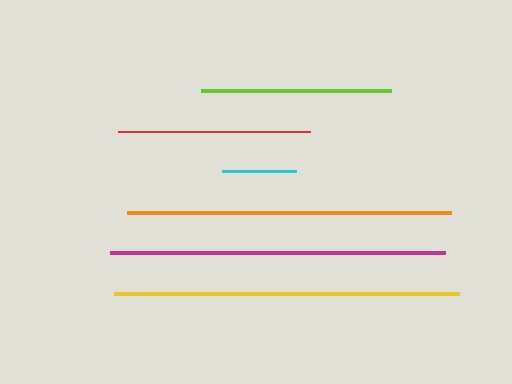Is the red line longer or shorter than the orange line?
The orange line is longer than the red line.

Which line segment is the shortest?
The cyan line is the shortest at approximately 74 pixels.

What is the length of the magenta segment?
The magenta segment is approximately 335 pixels long.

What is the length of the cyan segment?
The cyan segment is approximately 74 pixels long.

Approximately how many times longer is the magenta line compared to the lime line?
The magenta line is approximately 1.8 times the length of the lime line.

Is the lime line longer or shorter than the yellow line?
The yellow line is longer than the lime line.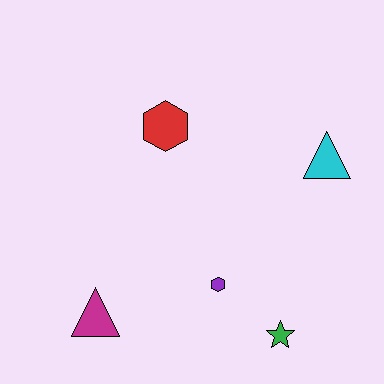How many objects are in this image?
There are 5 objects.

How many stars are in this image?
There is 1 star.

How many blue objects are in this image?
There are no blue objects.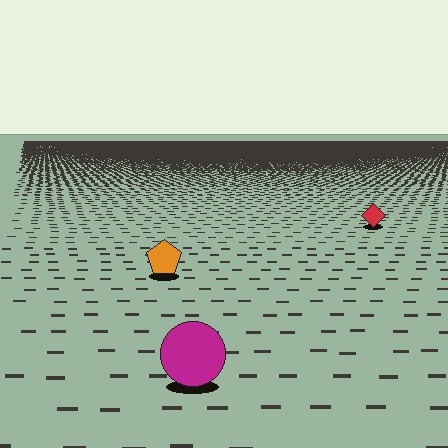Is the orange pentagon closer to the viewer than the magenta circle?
No. The magenta circle is closer — you can tell from the texture gradient: the ground texture is coarser near it.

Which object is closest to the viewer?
The magenta circle is closest. The texture marks near it are larger and more spread out.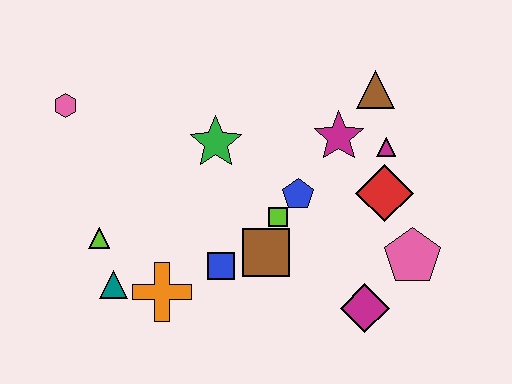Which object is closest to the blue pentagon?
The lime square is closest to the blue pentagon.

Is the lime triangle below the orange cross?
No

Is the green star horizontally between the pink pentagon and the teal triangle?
Yes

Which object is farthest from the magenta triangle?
The pink hexagon is farthest from the magenta triangle.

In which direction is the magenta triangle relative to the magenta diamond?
The magenta triangle is above the magenta diamond.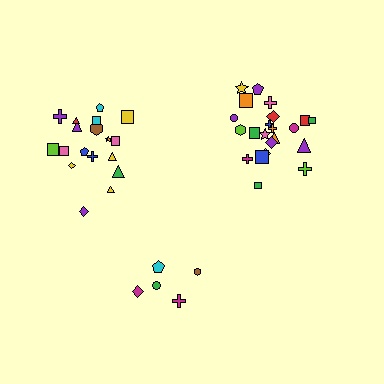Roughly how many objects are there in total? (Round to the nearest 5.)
Roughly 45 objects in total.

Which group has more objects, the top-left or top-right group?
The top-right group.